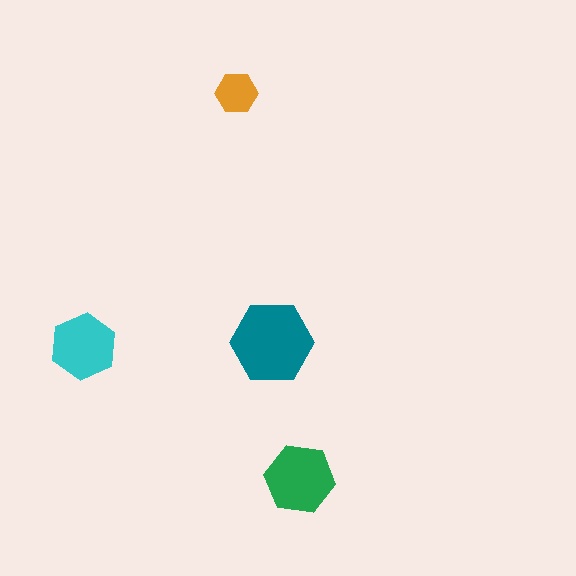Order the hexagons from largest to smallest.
the teal one, the green one, the cyan one, the orange one.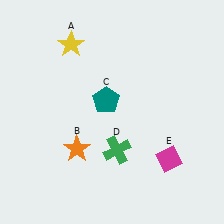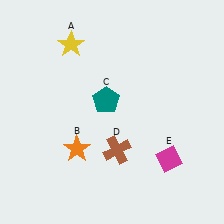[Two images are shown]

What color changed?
The cross (D) changed from green in Image 1 to brown in Image 2.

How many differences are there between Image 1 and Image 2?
There is 1 difference between the two images.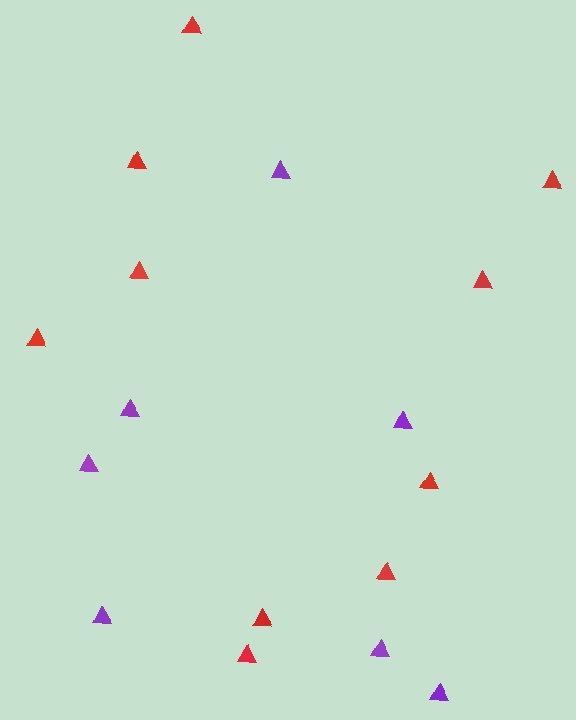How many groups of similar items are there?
There are 2 groups: one group of purple triangles (7) and one group of red triangles (10).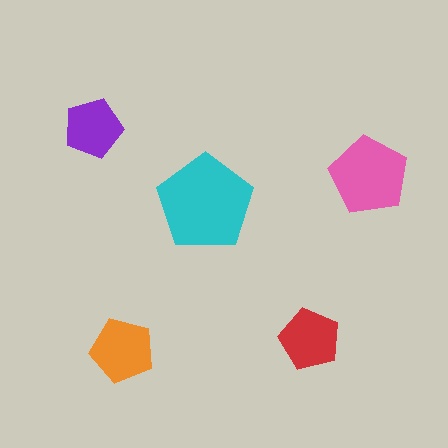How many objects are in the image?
There are 5 objects in the image.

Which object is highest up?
The purple pentagon is topmost.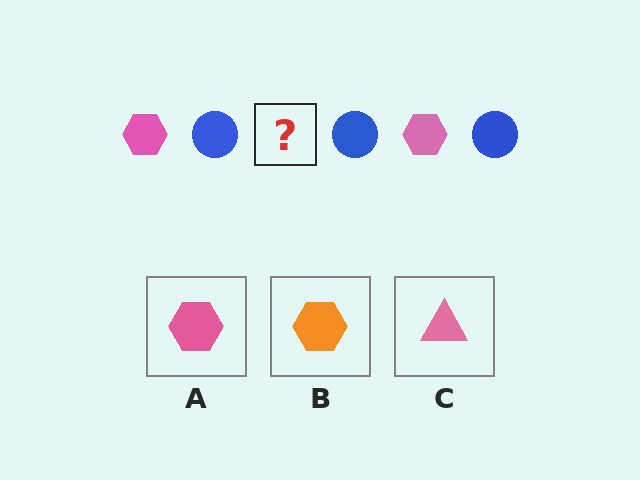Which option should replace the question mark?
Option A.